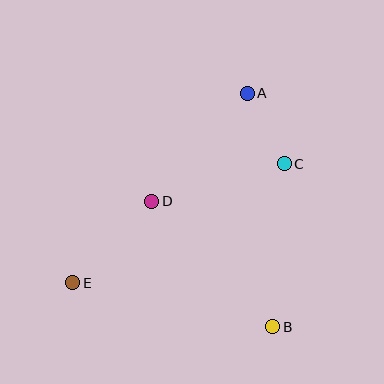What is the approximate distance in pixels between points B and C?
The distance between B and C is approximately 164 pixels.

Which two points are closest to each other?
Points A and C are closest to each other.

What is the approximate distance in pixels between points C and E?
The distance between C and E is approximately 243 pixels.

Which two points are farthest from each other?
Points A and E are farthest from each other.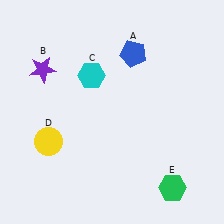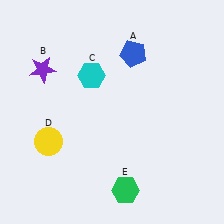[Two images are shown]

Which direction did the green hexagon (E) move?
The green hexagon (E) moved left.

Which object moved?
The green hexagon (E) moved left.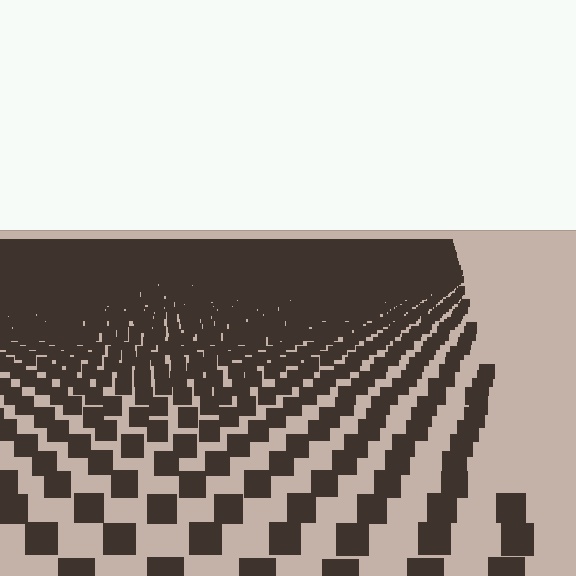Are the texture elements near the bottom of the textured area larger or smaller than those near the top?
Larger. Near the bottom, elements are closer to the viewer and appear at a bigger on-screen size.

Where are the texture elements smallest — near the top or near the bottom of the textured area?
Near the top.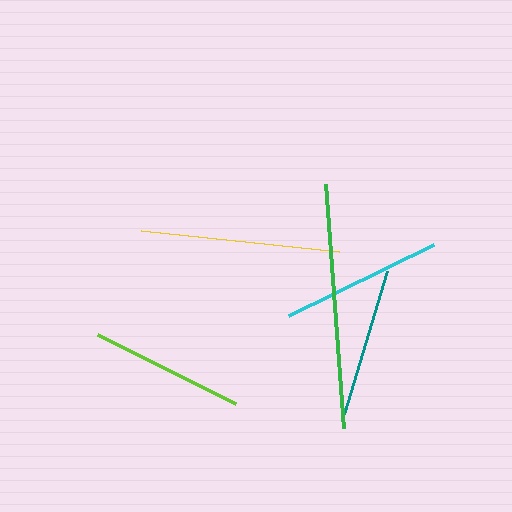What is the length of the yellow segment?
The yellow segment is approximately 199 pixels long.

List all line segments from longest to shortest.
From longest to shortest: green, yellow, cyan, lime, teal.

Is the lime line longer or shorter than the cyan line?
The cyan line is longer than the lime line.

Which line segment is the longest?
The green line is the longest at approximately 244 pixels.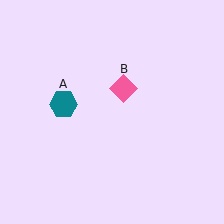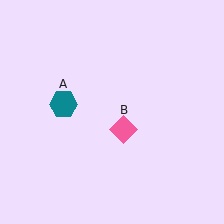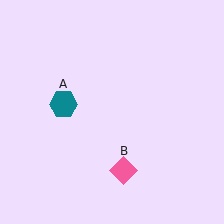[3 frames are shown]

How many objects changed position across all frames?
1 object changed position: pink diamond (object B).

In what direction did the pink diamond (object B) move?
The pink diamond (object B) moved down.